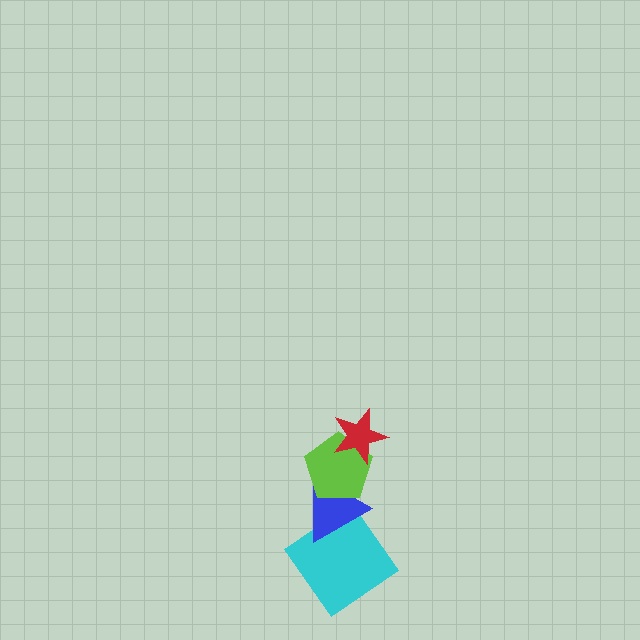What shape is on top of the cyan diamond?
The blue triangle is on top of the cyan diamond.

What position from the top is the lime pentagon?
The lime pentagon is 2nd from the top.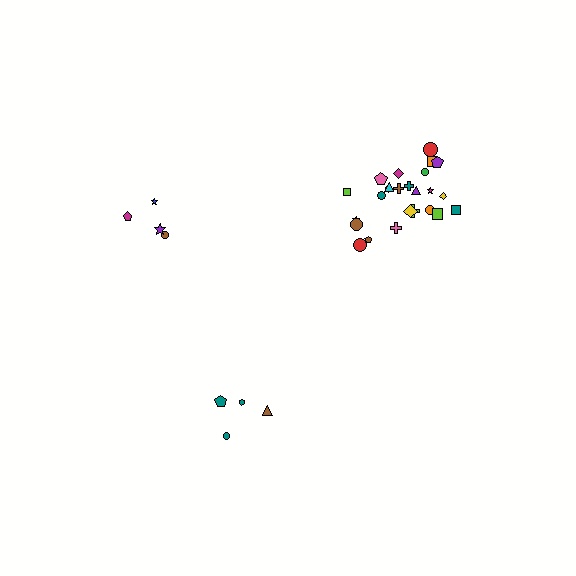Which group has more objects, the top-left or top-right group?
The top-right group.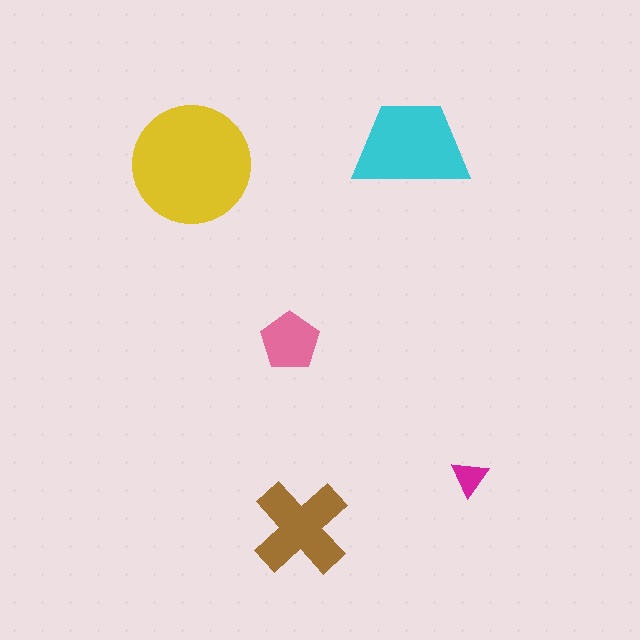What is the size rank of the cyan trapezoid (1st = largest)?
2nd.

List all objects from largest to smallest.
The yellow circle, the cyan trapezoid, the brown cross, the pink pentagon, the magenta triangle.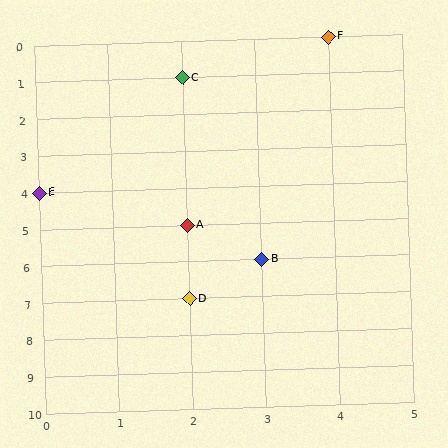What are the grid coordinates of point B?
Point B is at grid coordinates (3, 6).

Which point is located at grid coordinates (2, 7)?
Point D is at (2, 7).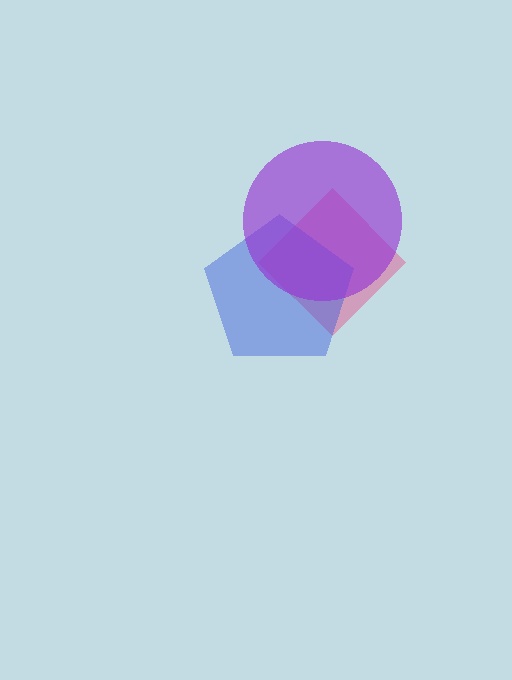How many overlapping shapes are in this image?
There are 3 overlapping shapes in the image.